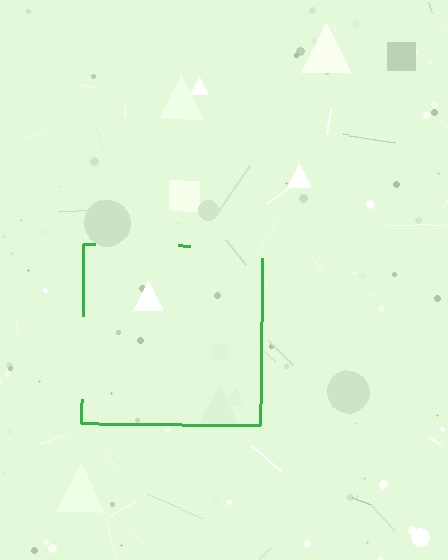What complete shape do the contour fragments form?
The contour fragments form a square.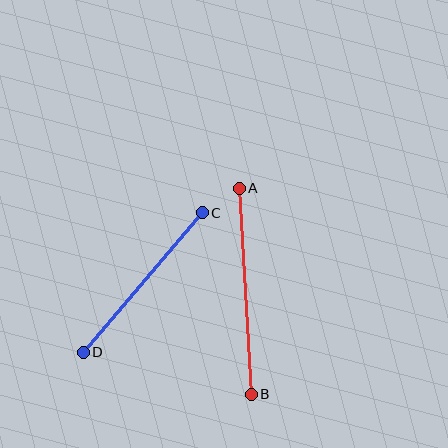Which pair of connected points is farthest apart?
Points A and B are farthest apart.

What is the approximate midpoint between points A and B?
The midpoint is at approximately (245, 291) pixels.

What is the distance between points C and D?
The distance is approximately 184 pixels.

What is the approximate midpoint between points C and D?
The midpoint is at approximately (143, 283) pixels.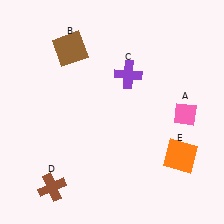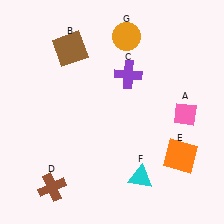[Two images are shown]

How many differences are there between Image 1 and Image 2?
There are 2 differences between the two images.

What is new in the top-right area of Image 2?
An orange circle (G) was added in the top-right area of Image 2.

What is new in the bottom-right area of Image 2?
A cyan triangle (F) was added in the bottom-right area of Image 2.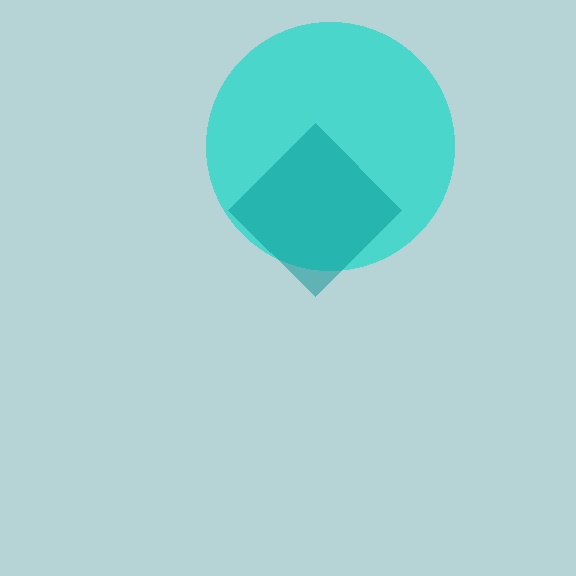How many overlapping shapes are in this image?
There are 2 overlapping shapes in the image.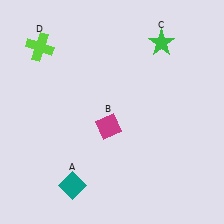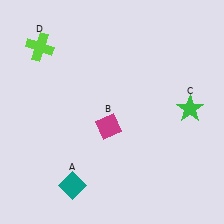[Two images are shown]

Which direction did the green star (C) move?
The green star (C) moved down.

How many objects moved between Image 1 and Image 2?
1 object moved between the two images.